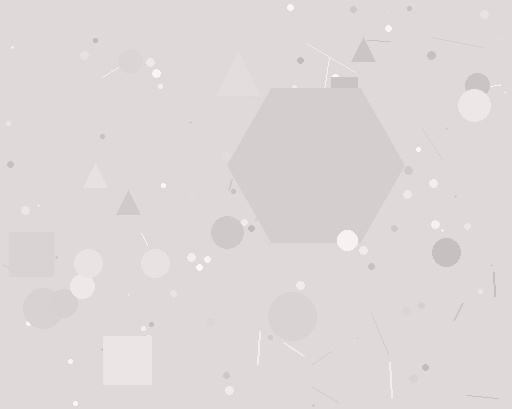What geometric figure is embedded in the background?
A hexagon is embedded in the background.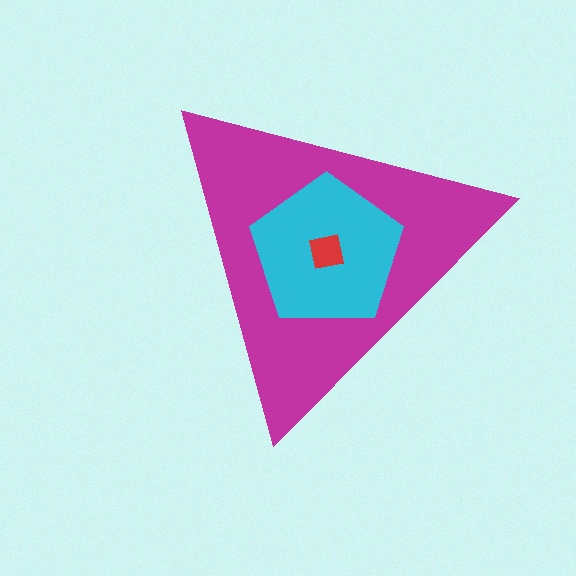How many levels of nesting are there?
3.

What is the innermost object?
The red square.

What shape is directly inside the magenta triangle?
The cyan pentagon.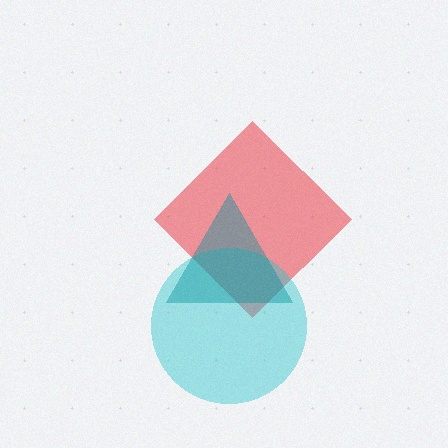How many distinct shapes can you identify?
There are 3 distinct shapes: a red diamond, a cyan circle, a teal triangle.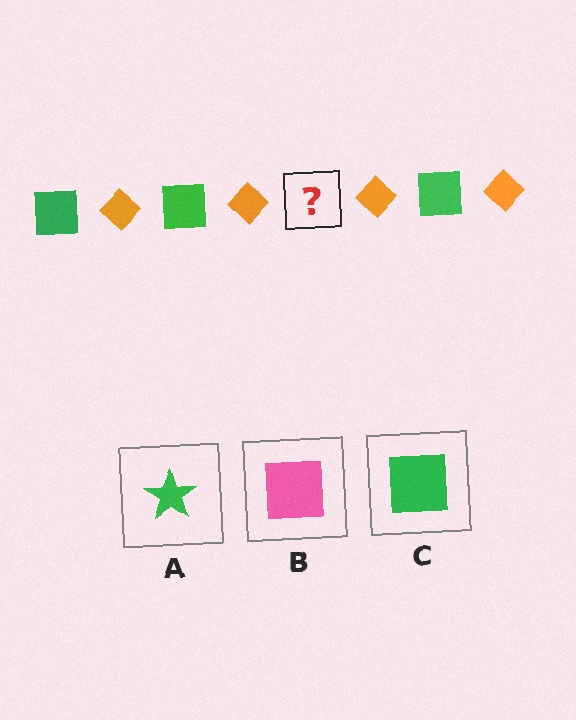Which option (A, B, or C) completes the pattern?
C.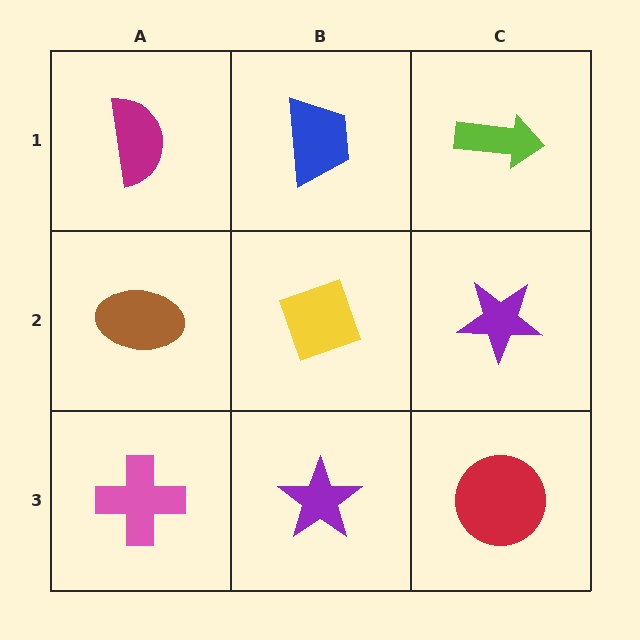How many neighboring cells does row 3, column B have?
3.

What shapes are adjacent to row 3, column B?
A yellow diamond (row 2, column B), a pink cross (row 3, column A), a red circle (row 3, column C).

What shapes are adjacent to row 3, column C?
A purple star (row 2, column C), a purple star (row 3, column B).